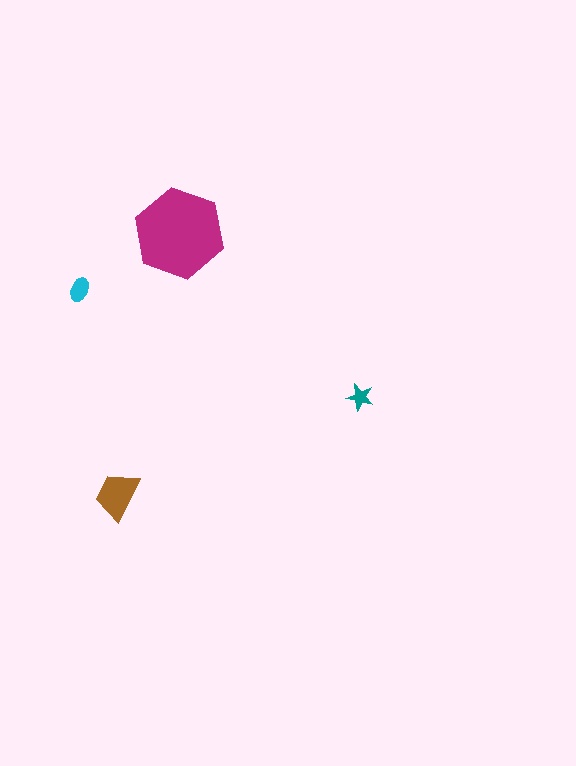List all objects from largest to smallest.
The magenta hexagon, the brown trapezoid, the cyan ellipse, the teal star.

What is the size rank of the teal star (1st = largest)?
4th.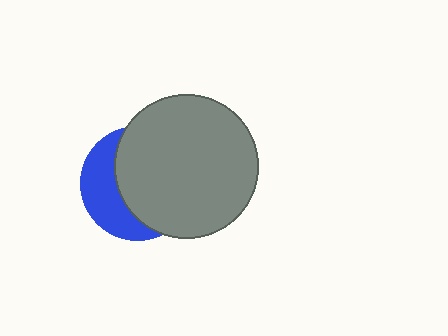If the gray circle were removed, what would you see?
You would see the complete blue circle.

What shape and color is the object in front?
The object in front is a gray circle.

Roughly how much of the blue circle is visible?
A small part of it is visible (roughly 37%).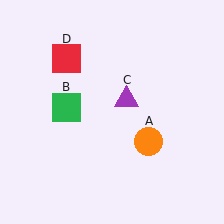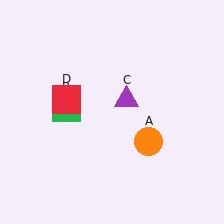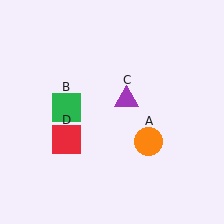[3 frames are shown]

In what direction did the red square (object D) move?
The red square (object D) moved down.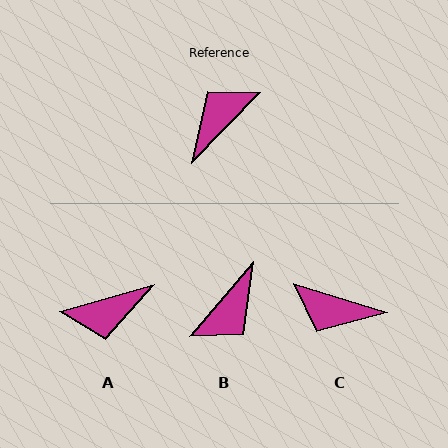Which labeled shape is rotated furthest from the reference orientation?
B, about 176 degrees away.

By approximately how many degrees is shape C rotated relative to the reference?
Approximately 117 degrees counter-clockwise.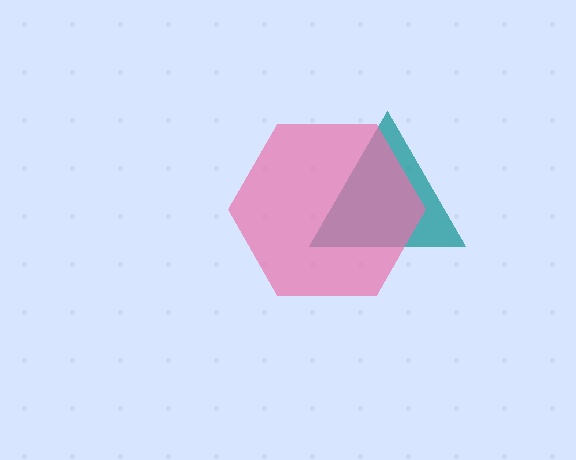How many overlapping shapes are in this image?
There are 2 overlapping shapes in the image.